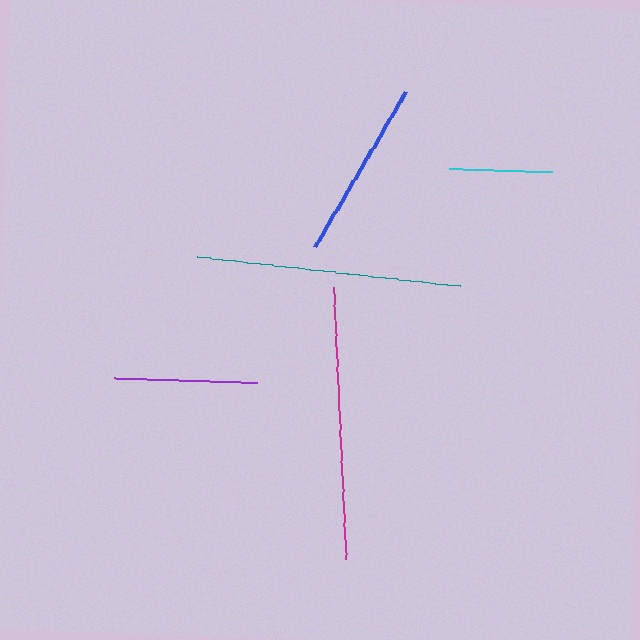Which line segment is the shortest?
The cyan line is the shortest at approximately 103 pixels.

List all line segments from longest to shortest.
From longest to shortest: magenta, teal, blue, purple, cyan.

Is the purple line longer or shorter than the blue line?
The blue line is longer than the purple line.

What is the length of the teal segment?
The teal segment is approximately 265 pixels long.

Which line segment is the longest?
The magenta line is the longest at approximately 271 pixels.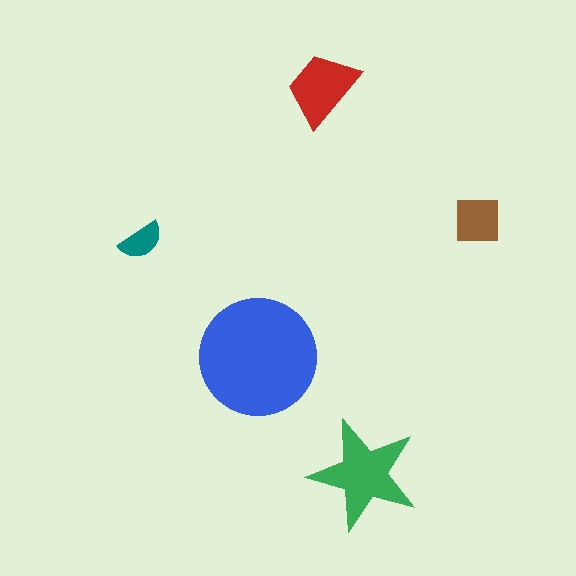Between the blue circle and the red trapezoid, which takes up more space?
The blue circle.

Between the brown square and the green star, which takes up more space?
The green star.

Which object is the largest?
The blue circle.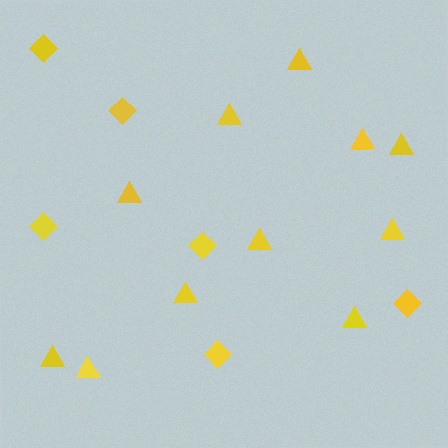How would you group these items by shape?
There are 2 groups: one group of triangles (11) and one group of diamonds (6).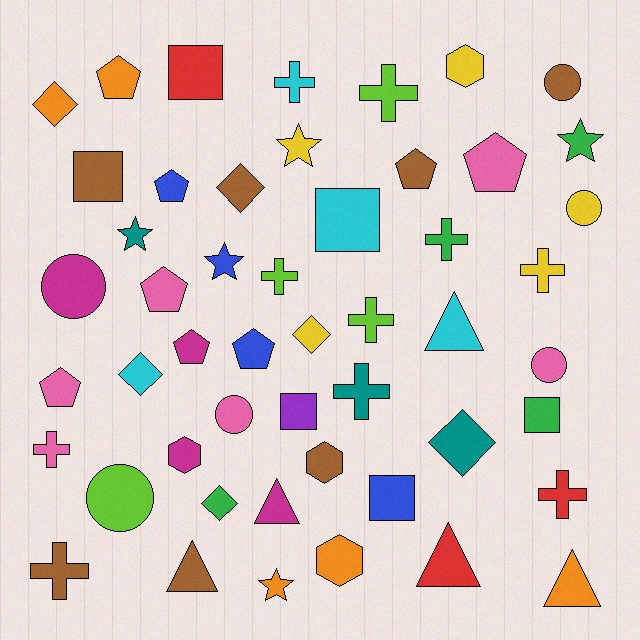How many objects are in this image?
There are 50 objects.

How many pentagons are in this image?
There are 8 pentagons.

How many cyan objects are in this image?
There are 4 cyan objects.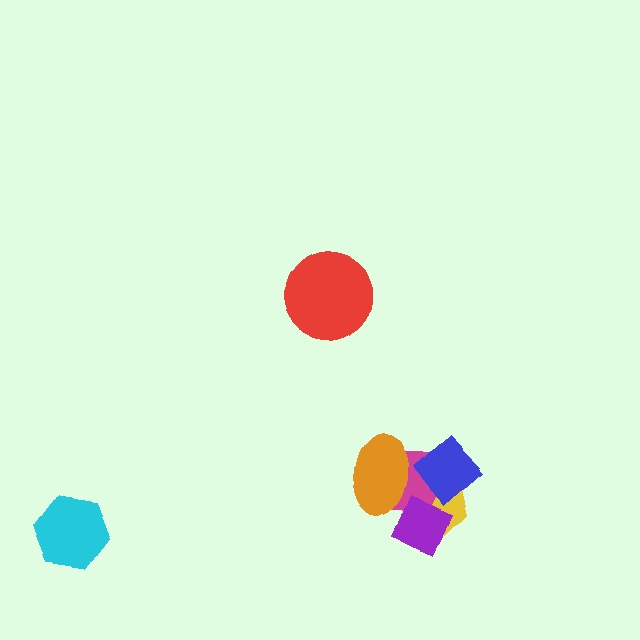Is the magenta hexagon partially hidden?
Yes, it is partially covered by another shape.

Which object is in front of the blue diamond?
The orange ellipse is in front of the blue diamond.